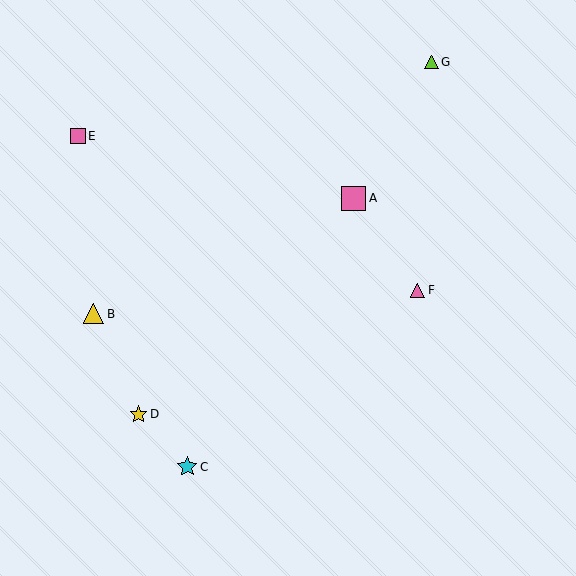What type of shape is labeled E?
Shape E is a pink square.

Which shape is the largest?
The pink square (labeled A) is the largest.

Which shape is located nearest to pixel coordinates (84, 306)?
The yellow triangle (labeled B) at (94, 314) is nearest to that location.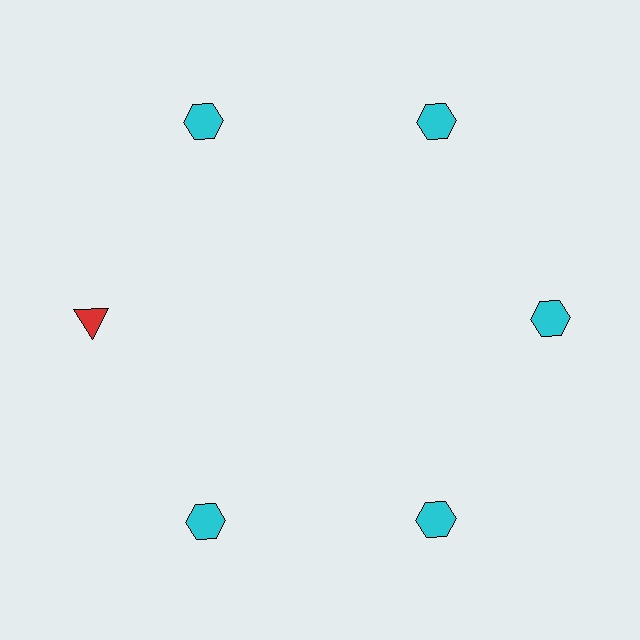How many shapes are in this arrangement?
There are 6 shapes arranged in a ring pattern.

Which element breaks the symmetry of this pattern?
The red triangle at roughly the 9 o'clock position breaks the symmetry. All other shapes are cyan hexagons.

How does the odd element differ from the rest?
It differs in both color (red instead of cyan) and shape (triangle instead of hexagon).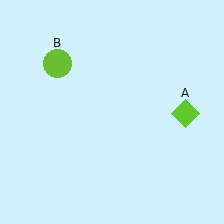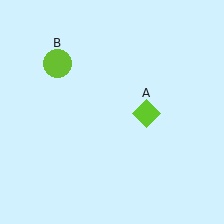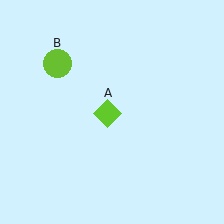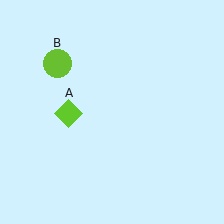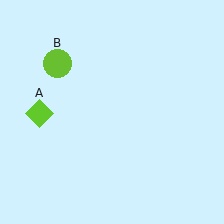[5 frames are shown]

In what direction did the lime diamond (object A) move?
The lime diamond (object A) moved left.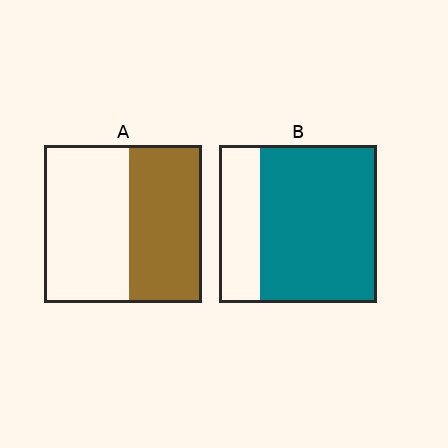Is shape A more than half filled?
Roughly half.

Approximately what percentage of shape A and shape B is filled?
A is approximately 45% and B is approximately 75%.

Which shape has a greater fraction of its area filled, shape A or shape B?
Shape B.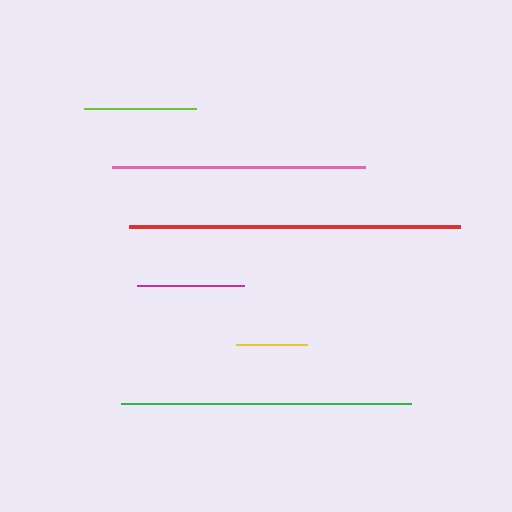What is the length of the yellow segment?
The yellow segment is approximately 71 pixels long.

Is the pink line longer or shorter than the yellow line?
The pink line is longer than the yellow line.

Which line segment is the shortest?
The yellow line is the shortest at approximately 71 pixels.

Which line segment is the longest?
The red line is the longest at approximately 331 pixels.